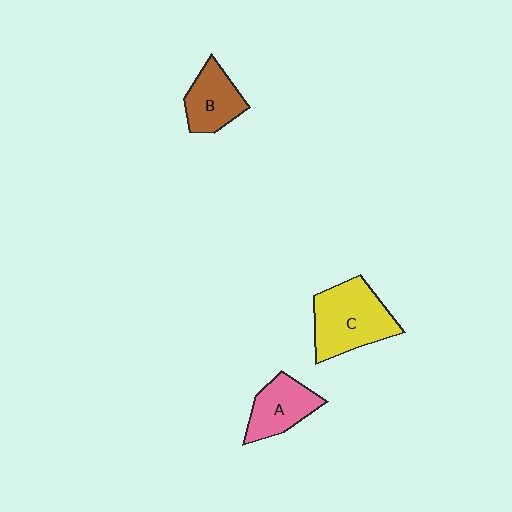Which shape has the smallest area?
Shape B (brown).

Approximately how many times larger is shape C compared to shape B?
Approximately 1.6 times.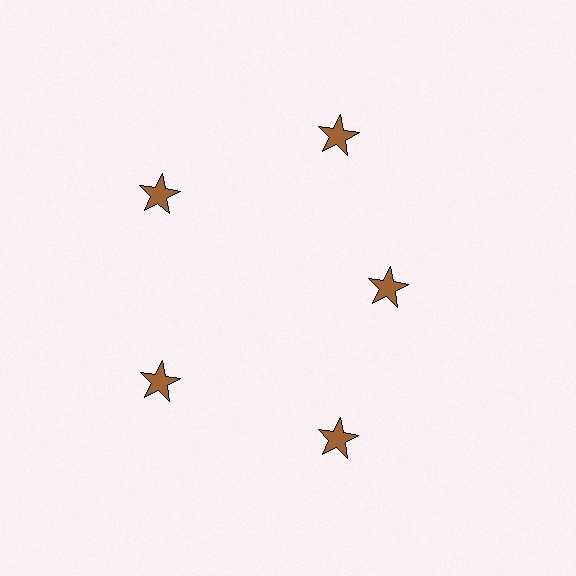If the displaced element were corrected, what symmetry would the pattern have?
It would have 5-fold rotational symmetry — the pattern would map onto itself every 72 degrees.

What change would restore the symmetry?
The symmetry would be restored by moving it outward, back onto the ring so that all 5 stars sit at equal angles and equal distance from the center.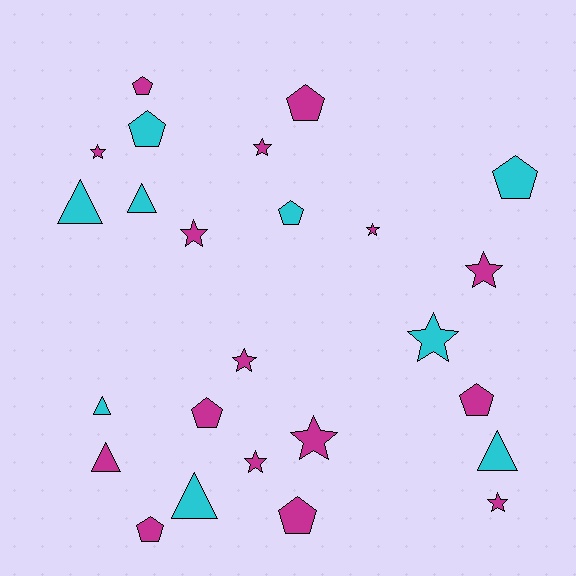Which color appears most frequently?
Magenta, with 16 objects.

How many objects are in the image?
There are 25 objects.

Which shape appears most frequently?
Star, with 10 objects.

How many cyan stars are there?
There is 1 cyan star.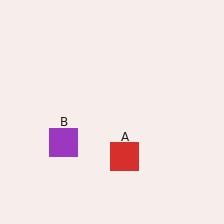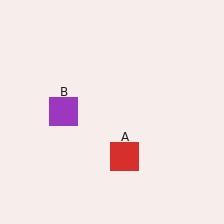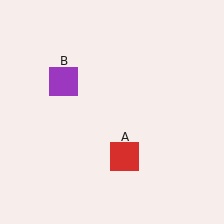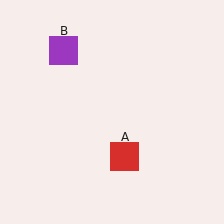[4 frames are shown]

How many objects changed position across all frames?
1 object changed position: purple square (object B).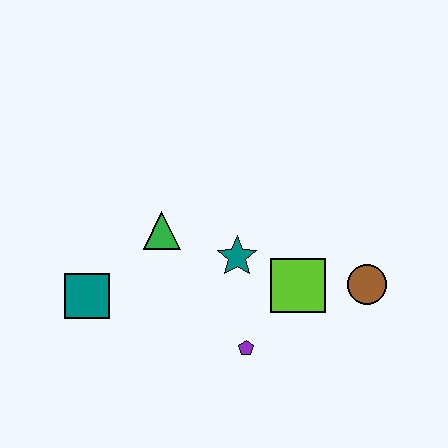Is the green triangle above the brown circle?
Yes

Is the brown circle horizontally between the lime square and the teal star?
No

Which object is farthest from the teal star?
The teal square is farthest from the teal star.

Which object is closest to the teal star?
The lime square is closest to the teal star.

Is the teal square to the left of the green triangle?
Yes